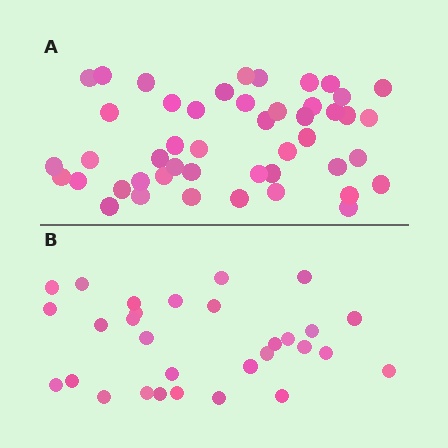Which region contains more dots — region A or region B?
Region A (the top region) has more dots.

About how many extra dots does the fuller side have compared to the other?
Region A has approximately 15 more dots than region B.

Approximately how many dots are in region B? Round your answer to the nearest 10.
About 30 dots.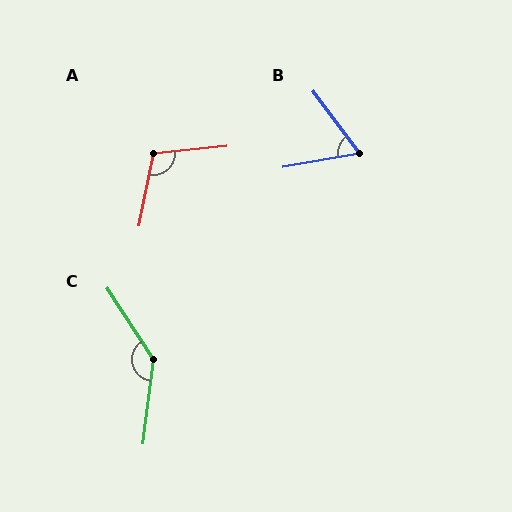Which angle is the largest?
C, at approximately 140 degrees.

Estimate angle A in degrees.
Approximately 108 degrees.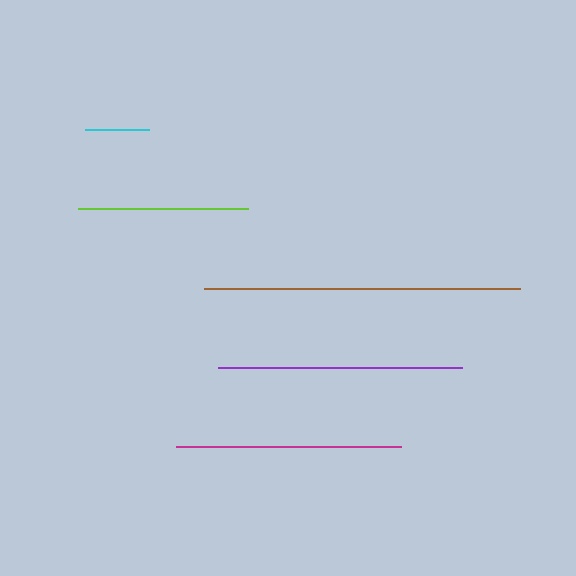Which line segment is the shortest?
The cyan line is the shortest at approximately 64 pixels.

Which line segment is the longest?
The brown line is the longest at approximately 315 pixels.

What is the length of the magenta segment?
The magenta segment is approximately 225 pixels long.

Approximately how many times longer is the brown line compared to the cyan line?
The brown line is approximately 4.9 times the length of the cyan line.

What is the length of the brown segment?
The brown segment is approximately 315 pixels long.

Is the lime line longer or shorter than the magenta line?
The magenta line is longer than the lime line.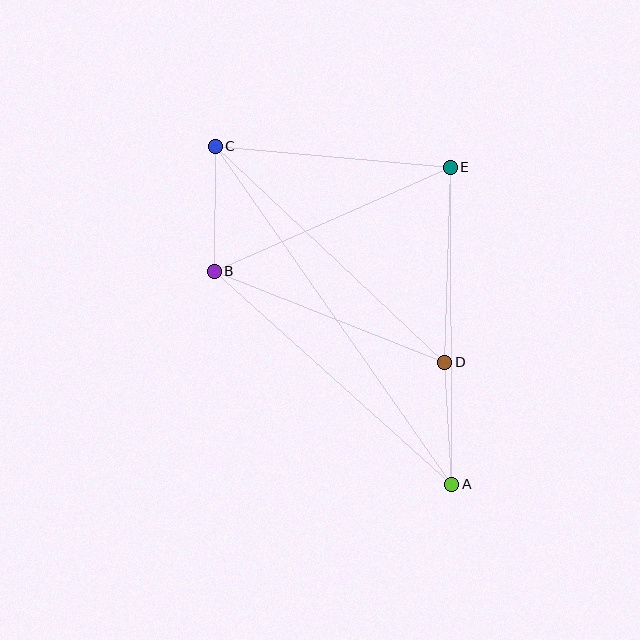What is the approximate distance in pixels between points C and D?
The distance between C and D is approximately 315 pixels.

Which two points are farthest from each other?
Points A and C are farthest from each other.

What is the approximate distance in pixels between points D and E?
The distance between D and E is approximately 195 pixels.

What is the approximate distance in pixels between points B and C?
The distance between B and C is approximately 125 pixels.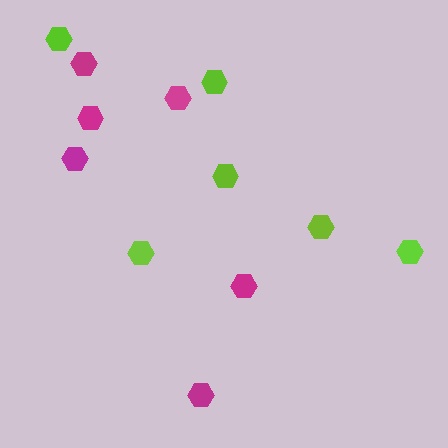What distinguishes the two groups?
There are 2 groups: one group of magenta hexagons (6) and one group of lime hexagons (6).